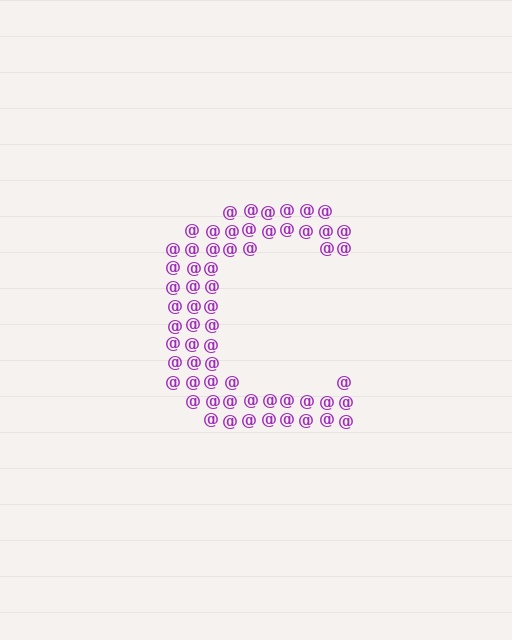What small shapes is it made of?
It is made of small at signs.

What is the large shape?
The large shape is the letter C.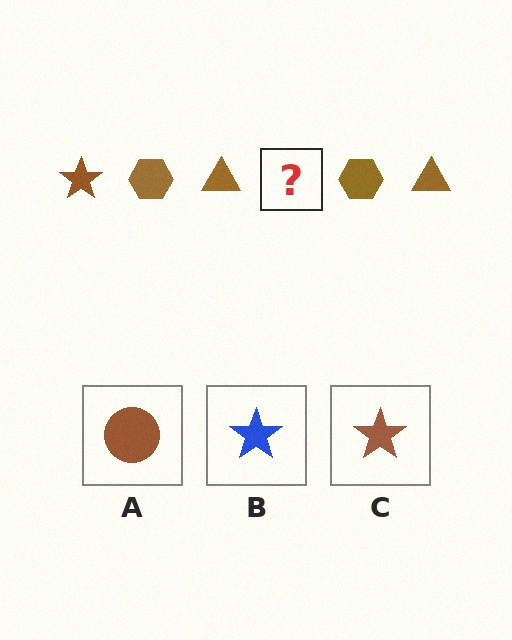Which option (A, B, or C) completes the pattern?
C.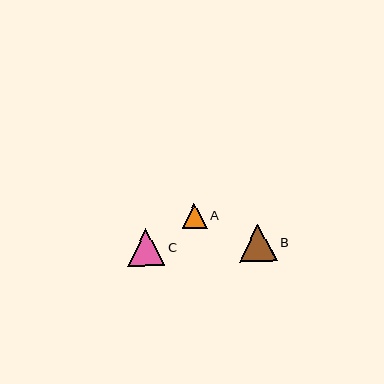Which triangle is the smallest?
Triangle A is the smallest with a size of approximately 25 pixels.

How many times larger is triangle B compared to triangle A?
Triangle B is approximately 1.5 times the size of triangle A.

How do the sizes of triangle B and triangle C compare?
Triangle B and triangle C are approximately the same size.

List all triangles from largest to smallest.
From largest to smallest: B, C, A.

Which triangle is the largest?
Triangle B is the largest with a size of approximately 37 pixels.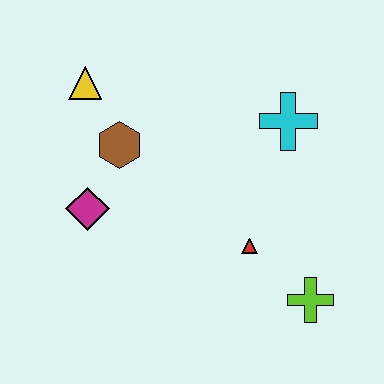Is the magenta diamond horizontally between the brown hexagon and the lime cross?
No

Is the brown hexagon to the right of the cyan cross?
No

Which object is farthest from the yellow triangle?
The lime cross is farthest from the yellow triangle.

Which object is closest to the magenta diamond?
The brown hexagon is closest to the magenta diamond.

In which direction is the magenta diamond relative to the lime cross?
The magenta diamond is to the left of the lime cross.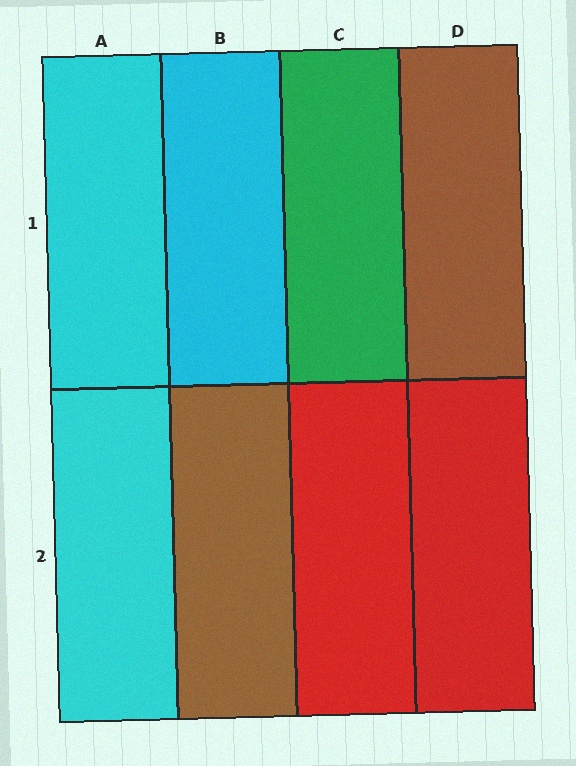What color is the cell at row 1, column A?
Cyan.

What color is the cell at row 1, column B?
Cyan.